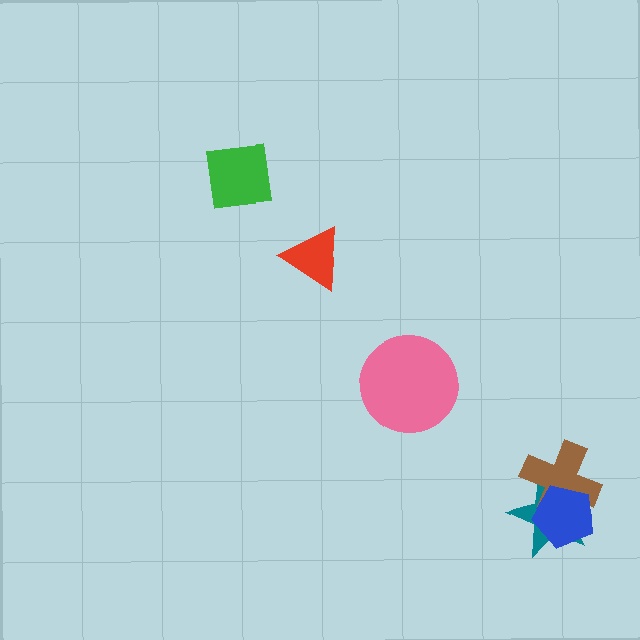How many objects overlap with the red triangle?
0 objects overlap with the red triangle.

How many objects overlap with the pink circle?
0 objects overlap with the pink circle.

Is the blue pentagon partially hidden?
No, no other shape covers it.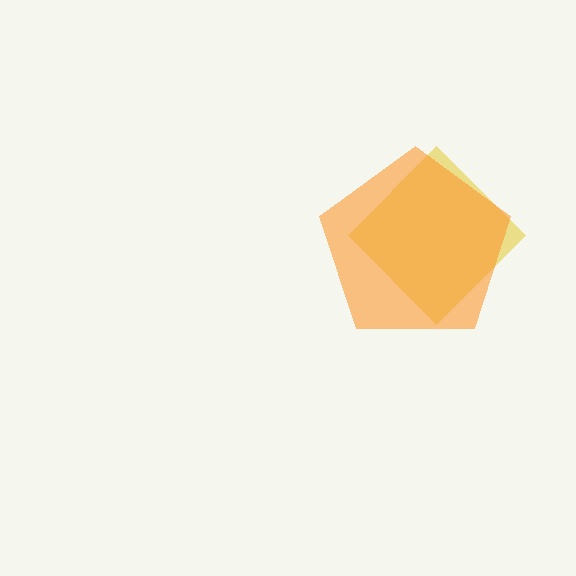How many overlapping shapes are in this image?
There are 2 overlapping shapes in the image.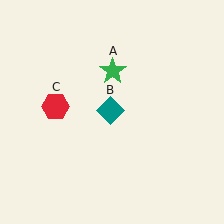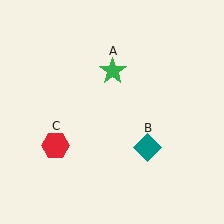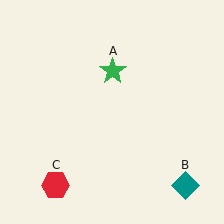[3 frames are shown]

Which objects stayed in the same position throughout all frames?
Green star (object A) remained stationary.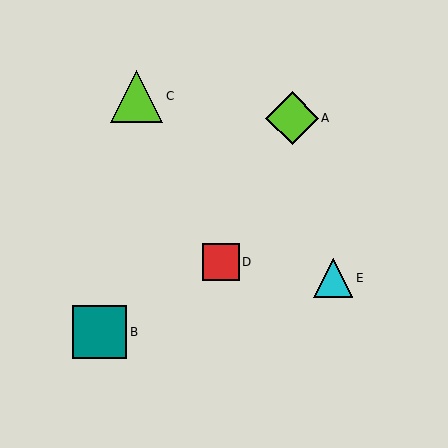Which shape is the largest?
The teal square (labeled B) is the largest.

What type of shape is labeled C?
Shape C is a lime triangle.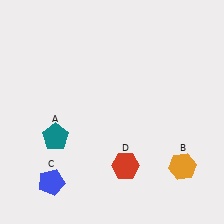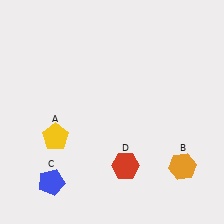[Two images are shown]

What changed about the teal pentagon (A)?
In Image 1, A is teal. In Image 2, it changed to yellow.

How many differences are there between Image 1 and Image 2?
There is 1 difference between the two images.